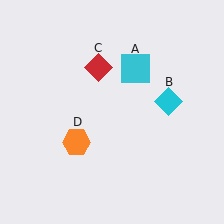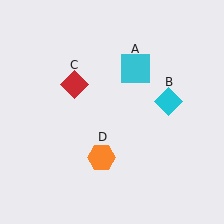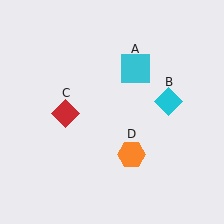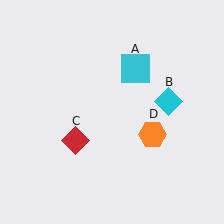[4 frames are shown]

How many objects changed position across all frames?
2 objects changed position: red diamond (object C), orange hexagon (object D).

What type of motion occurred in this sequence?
The red diamond (object C), orange hexagon (object D) rotated counterclockwise around the center of the scene.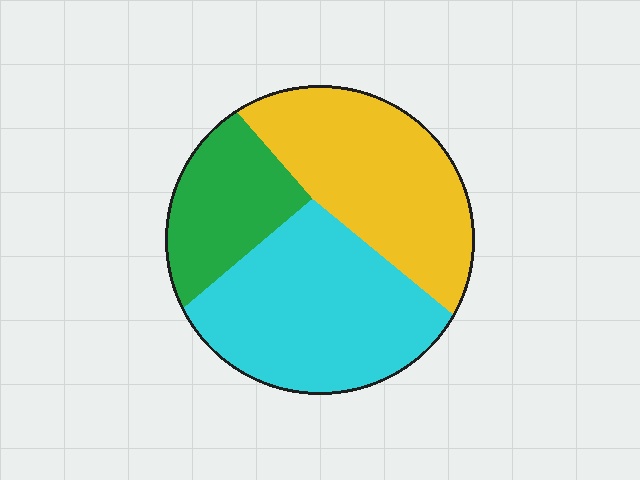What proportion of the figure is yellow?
Yellow covers roughly 35% of the figure.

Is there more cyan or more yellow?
Cyan.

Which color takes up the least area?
Green, at roughly 20%.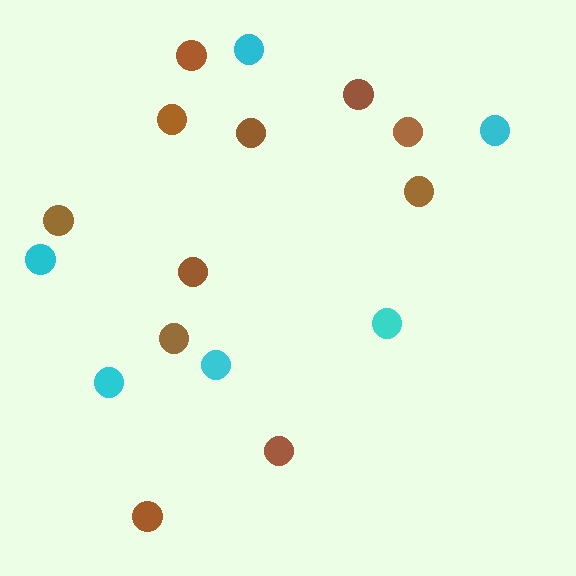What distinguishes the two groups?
There are 2 groups: one group of brown circles (11) and one group of cyan circles (6).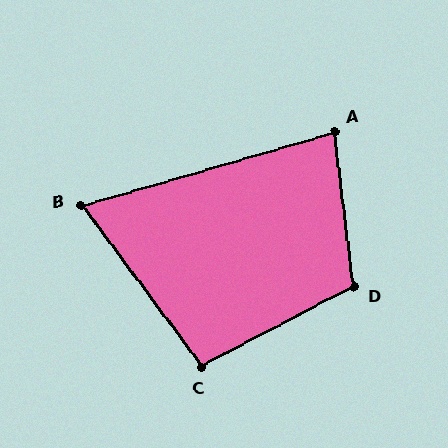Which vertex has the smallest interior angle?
B, at approximately 69 degrees.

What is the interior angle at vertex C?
Approximately 99 degrees (obtuse).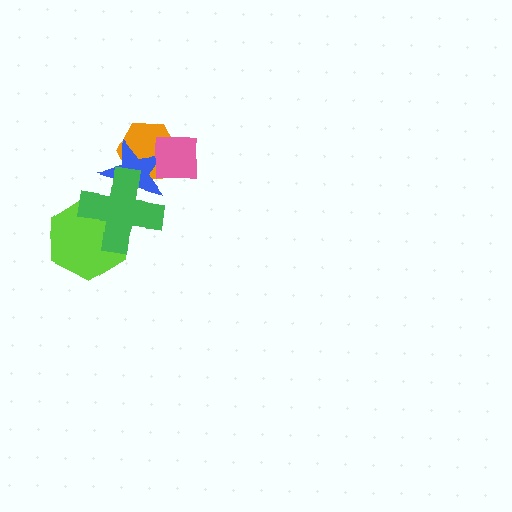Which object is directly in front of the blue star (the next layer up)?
The green cross is directly in front of the blue star.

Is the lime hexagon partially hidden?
Yes, it is partially covered by another shape.